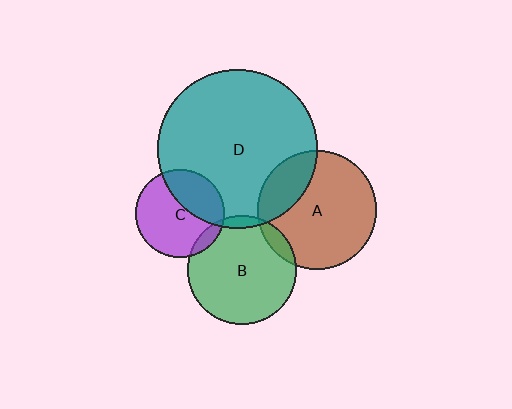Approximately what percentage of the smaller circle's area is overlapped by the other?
Approximately 10%.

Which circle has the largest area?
Circle D (teal).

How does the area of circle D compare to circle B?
Approximately 2.1 times.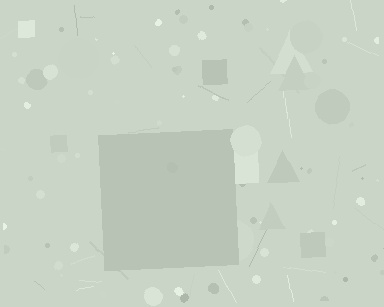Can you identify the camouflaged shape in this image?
The camouflaged shape is a square.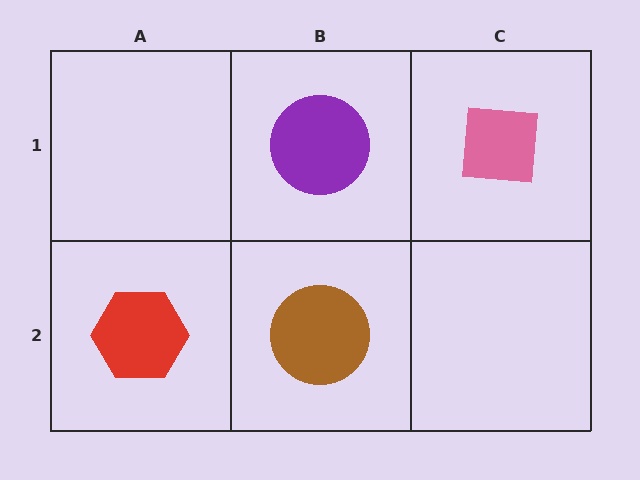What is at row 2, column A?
A red hexagon.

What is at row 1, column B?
A purple circle.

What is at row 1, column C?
A pink square.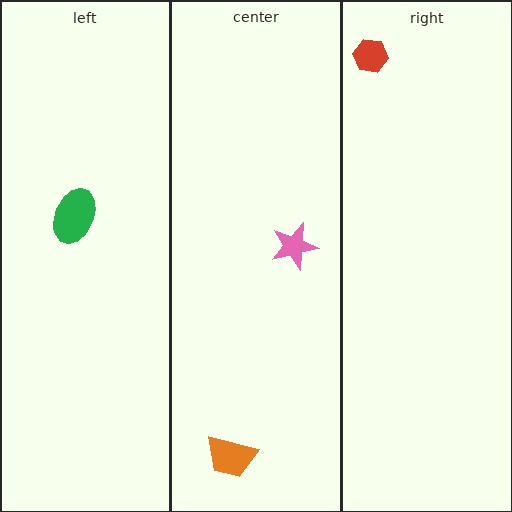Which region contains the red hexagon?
The right region.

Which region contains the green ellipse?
The left region.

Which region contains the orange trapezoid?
The center region.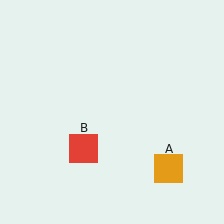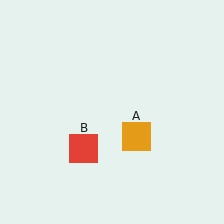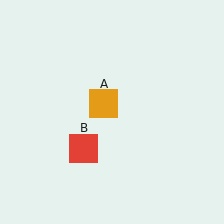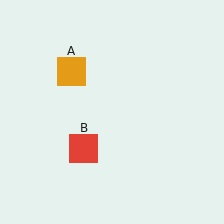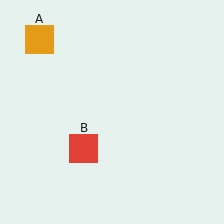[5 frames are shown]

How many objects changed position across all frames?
1 object changed position: orange square (object A).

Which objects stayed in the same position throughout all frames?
Red square (object B) remained stationary.